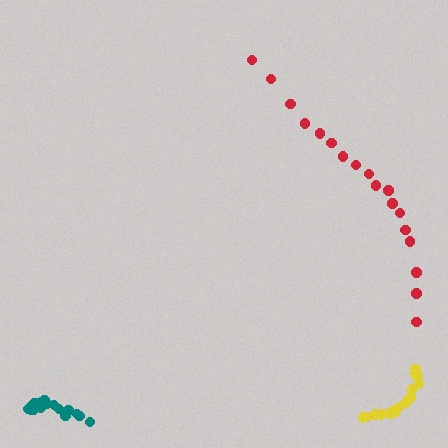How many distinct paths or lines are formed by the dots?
There are 3 distinct paths.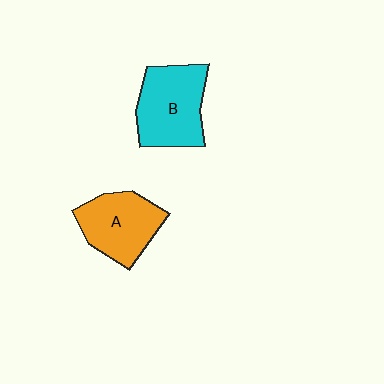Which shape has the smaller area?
Shape A (orange).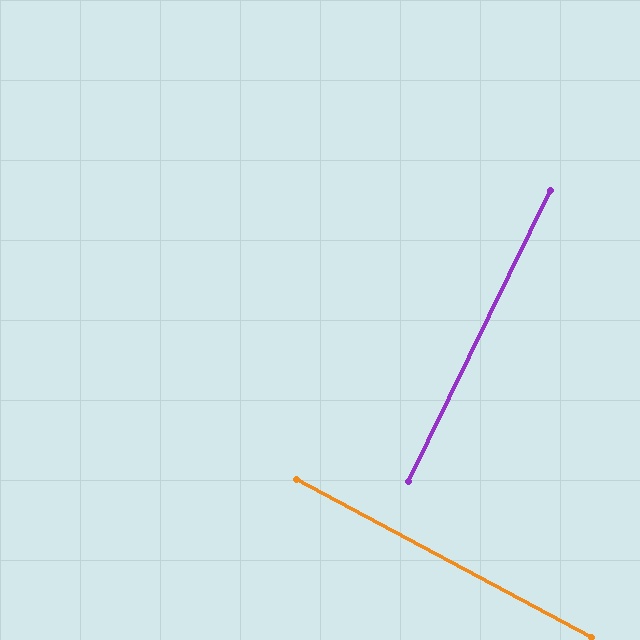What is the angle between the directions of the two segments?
Approximately 88 degrees.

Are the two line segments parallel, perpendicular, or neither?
Perpendicular — they meet at approximately 88°.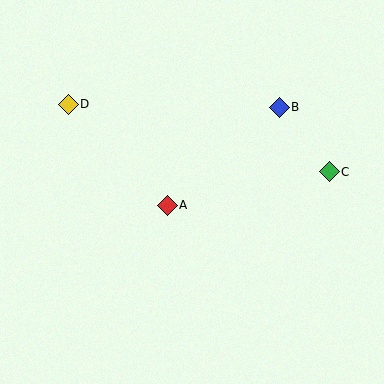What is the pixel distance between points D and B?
The distance between D and B is 211 pixels.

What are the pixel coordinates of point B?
Point B is at (279, 107).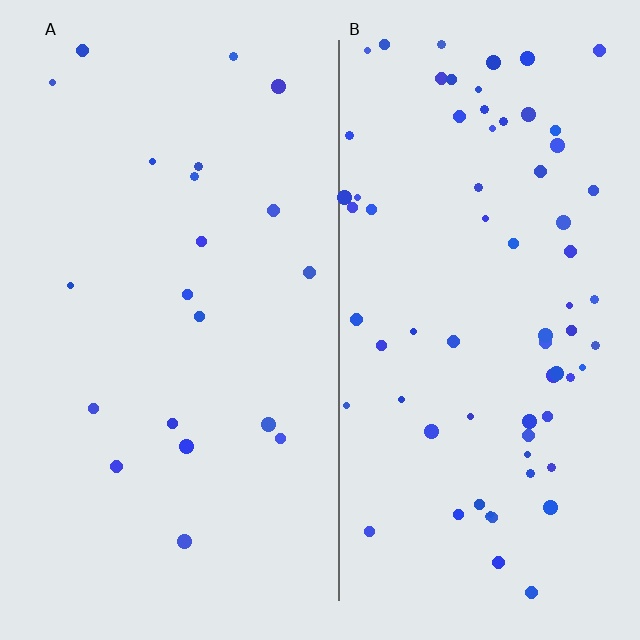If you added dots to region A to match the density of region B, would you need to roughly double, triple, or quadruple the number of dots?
Approximately triple.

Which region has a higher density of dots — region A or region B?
B (the right).